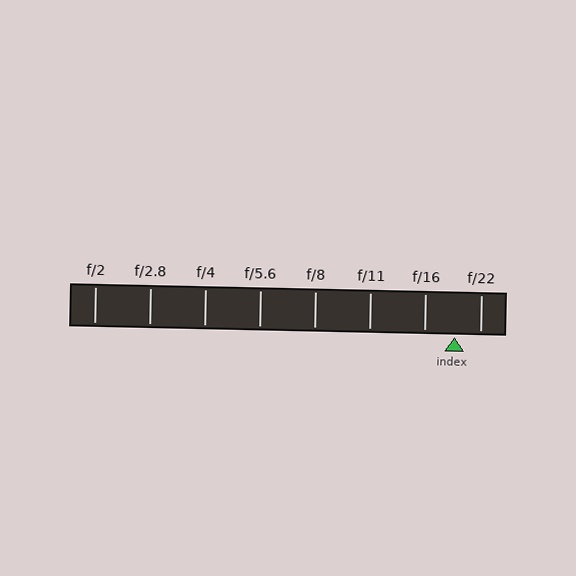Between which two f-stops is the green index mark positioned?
The index mark is between f/16 and f/22.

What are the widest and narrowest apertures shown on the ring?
The widest aperture shown is f/2 and the narrowest is f/22.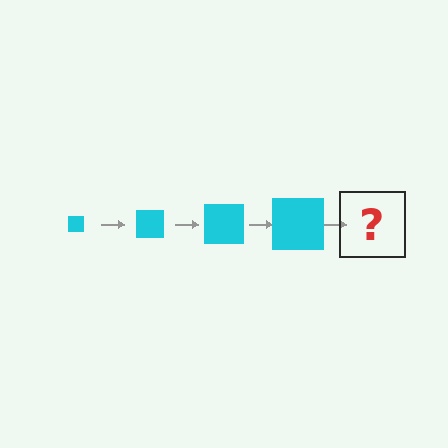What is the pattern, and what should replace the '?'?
The pattern is that the square gets progressively larger each step. The '?' should be a cyan square, larger than the previous one.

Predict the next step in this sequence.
The next step is a cyan square, larger than the previous one.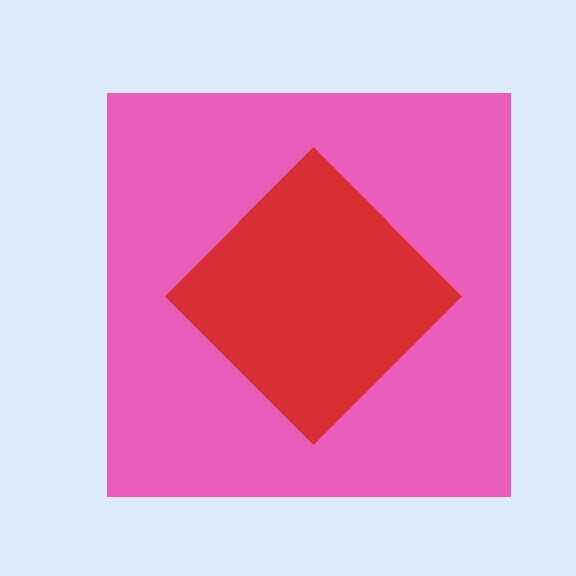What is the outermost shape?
The pink square.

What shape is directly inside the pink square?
The red diamond.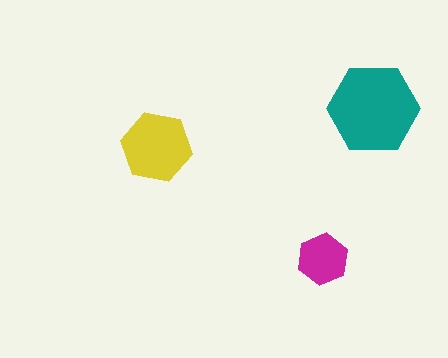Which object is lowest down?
The magenta hexagon is bottommost.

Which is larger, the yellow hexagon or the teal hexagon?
The teal one.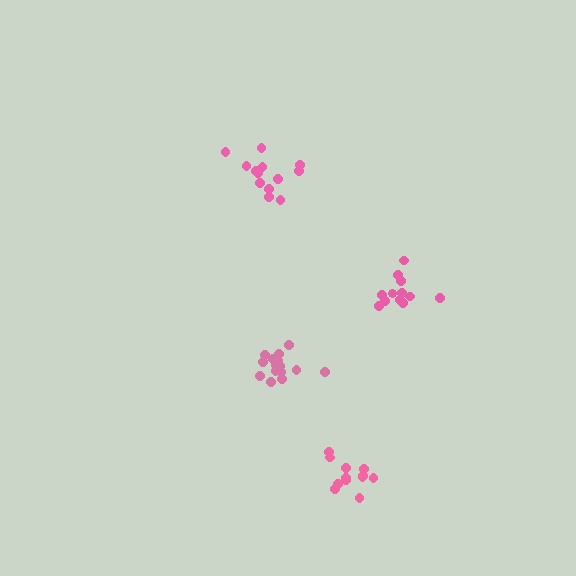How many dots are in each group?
Group 1: 15 dots, Group 2: 12 dots, Group 3: 12 dots, Group 4: 13 dots (52 total).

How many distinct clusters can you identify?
There are 4 distinct clusters.